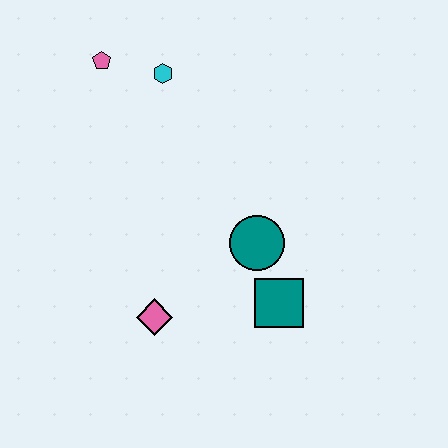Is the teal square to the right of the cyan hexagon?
Yes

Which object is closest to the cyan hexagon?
The pink pentagon is closest to the cyan hexagon.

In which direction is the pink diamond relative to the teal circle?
The pink diamond is to the left of the teal circle.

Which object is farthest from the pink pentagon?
The teal square is farthest from the pink pentagon.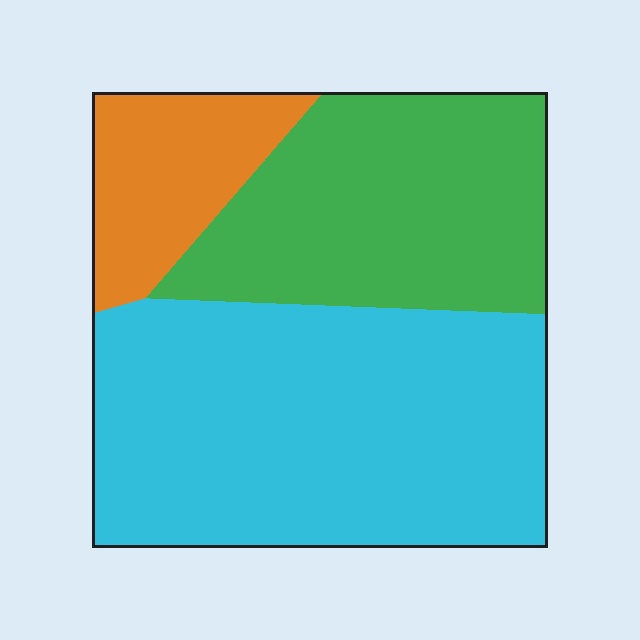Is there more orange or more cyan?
Cyan.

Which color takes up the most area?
Cyan, at roughly 55%.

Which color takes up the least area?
Orange, at roughly 15%.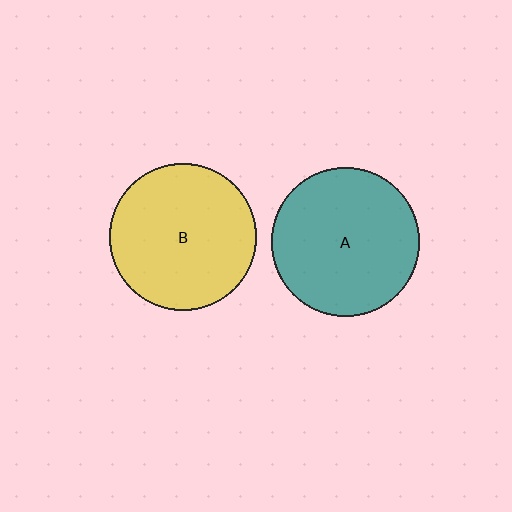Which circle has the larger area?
Circle A (teal).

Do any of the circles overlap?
No, none of the circles overlap.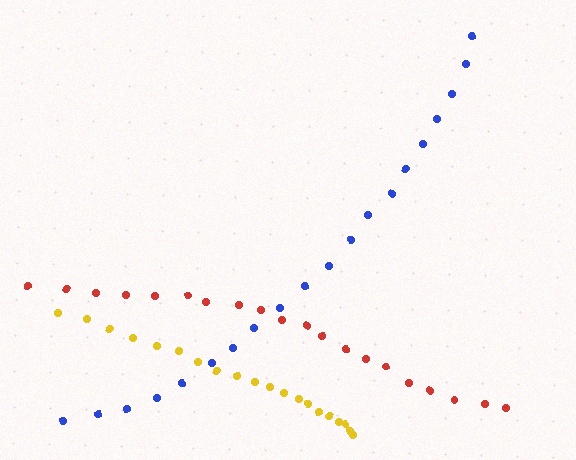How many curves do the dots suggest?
There are 3 distinct paths.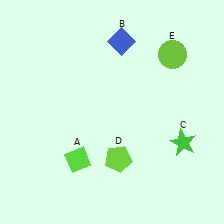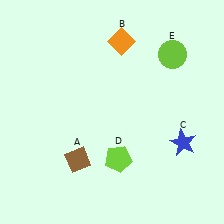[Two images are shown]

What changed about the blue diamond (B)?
In Image 1, B is blue. In Image 2, it changed to orange.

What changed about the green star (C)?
In Image 1, C is green. In Image 2, it changed to blue.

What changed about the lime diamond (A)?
In Image 1, A is lime. In Image 2, it changed to brown.